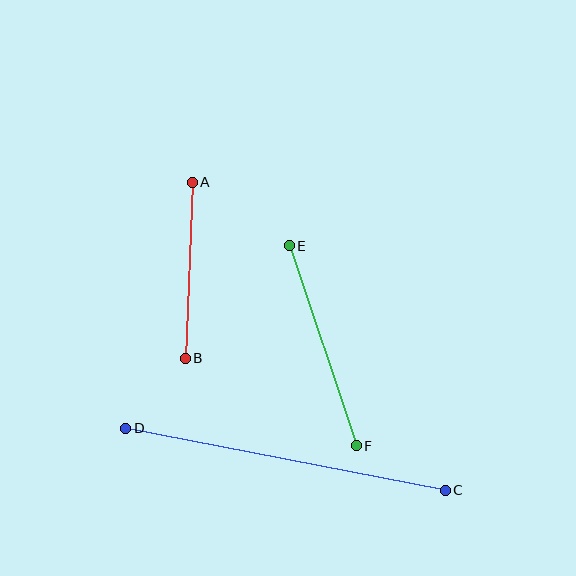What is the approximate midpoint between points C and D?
The midpoint is at approximately (285, 459) pixels.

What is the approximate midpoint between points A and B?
The midpoint is at approximately (189, 270) pixels.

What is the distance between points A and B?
The distance is approximately 176 pixels.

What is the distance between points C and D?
The distance is approximately 325 pixels.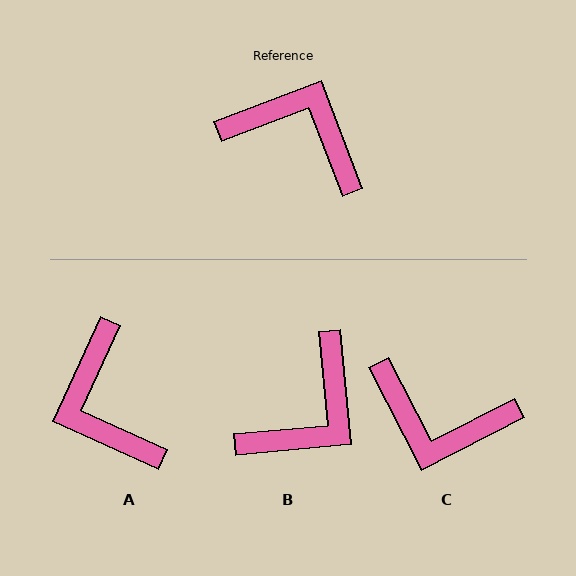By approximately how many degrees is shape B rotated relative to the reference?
Approximately 105 degrees clockwise.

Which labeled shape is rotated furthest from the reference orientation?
C, about 174 degrees away.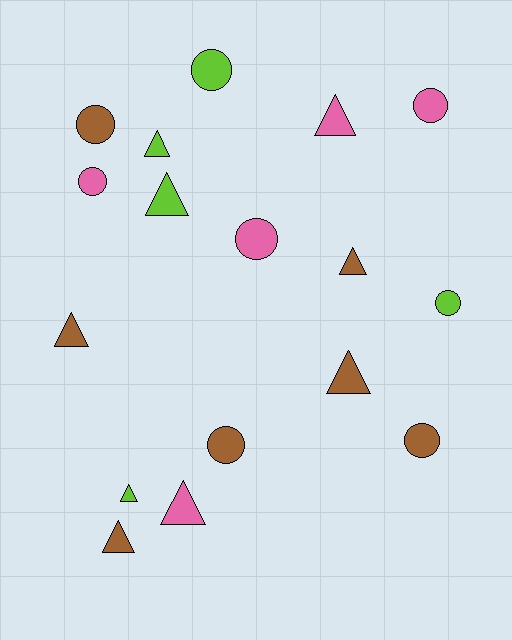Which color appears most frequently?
Brown, with 7 objects.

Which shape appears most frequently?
Triangle, with 9 objects.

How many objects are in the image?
There are 17 objects.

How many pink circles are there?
There are 3 pink circles.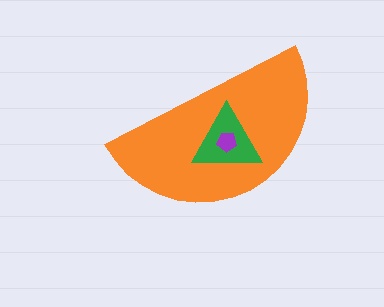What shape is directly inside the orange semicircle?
The green triangle.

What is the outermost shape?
The orange semicircle.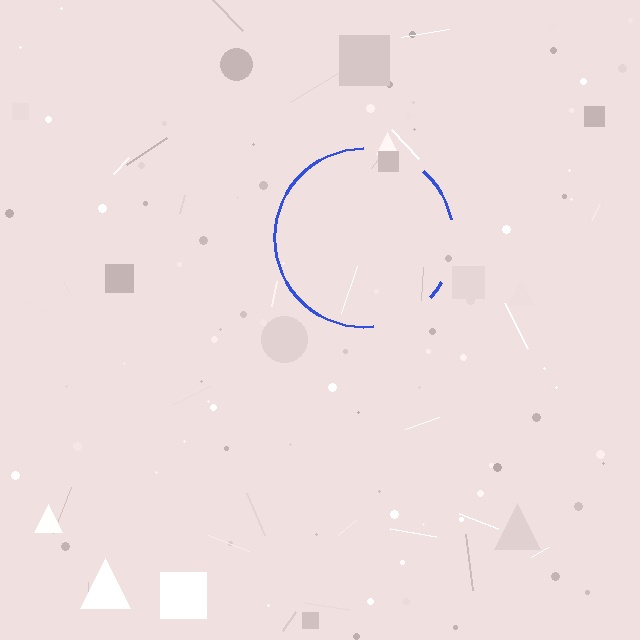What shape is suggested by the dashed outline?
The dashed outline suggests a circle.